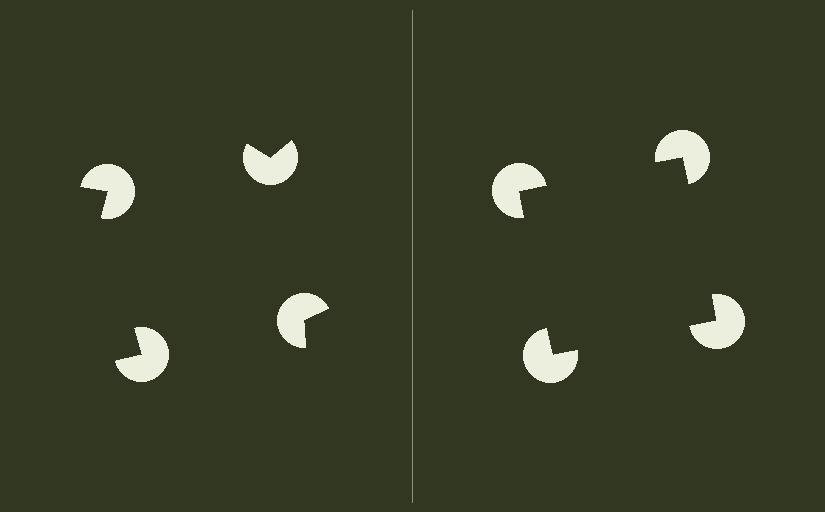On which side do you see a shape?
An illusory square appears on the right side. On the left side the wedge cuts are rotated, so no coherent shape forms.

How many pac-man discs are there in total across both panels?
8 — 4 on each side.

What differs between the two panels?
The pac-man discs are positioned identically on both sides; only the wedge orientations differ. On the right they align to a square; on the left they are misaligned.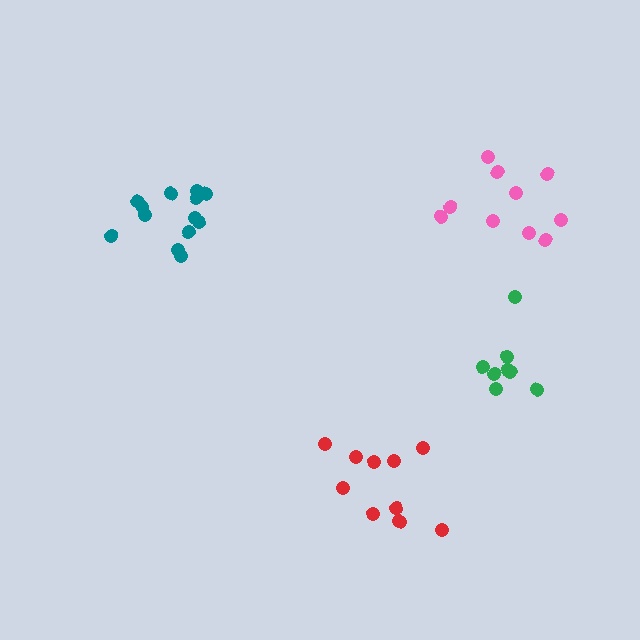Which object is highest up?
The pink cluster is topmost.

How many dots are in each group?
Group 1: 13 dots, Group 2: 10 dots, Group 3: 10 dots, Group 4: 8 dots (41 total).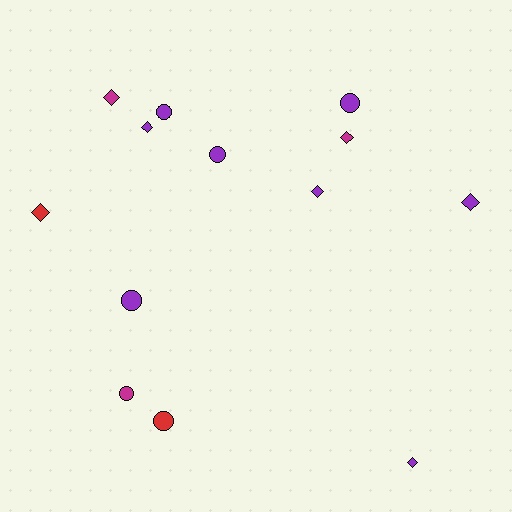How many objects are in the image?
There are 13 objects.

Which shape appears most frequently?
Diamond, with 7 objects.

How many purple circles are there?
There are 4 purple circles.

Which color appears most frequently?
Purple, with 8 objects.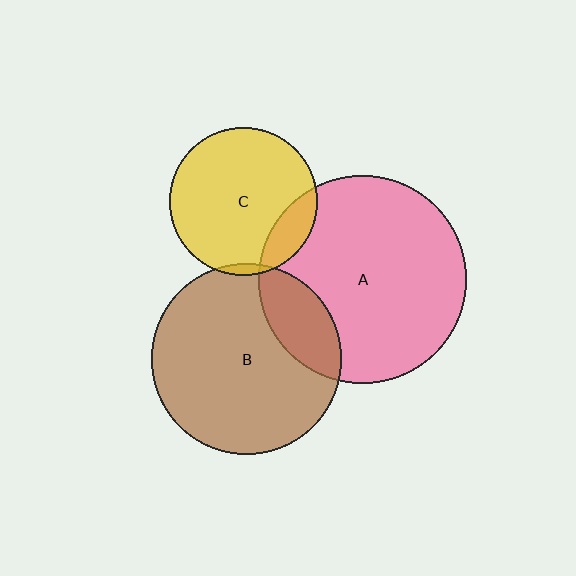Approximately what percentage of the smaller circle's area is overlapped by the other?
Approximately 15%.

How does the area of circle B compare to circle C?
Approximately 1.6 times.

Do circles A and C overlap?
Yes.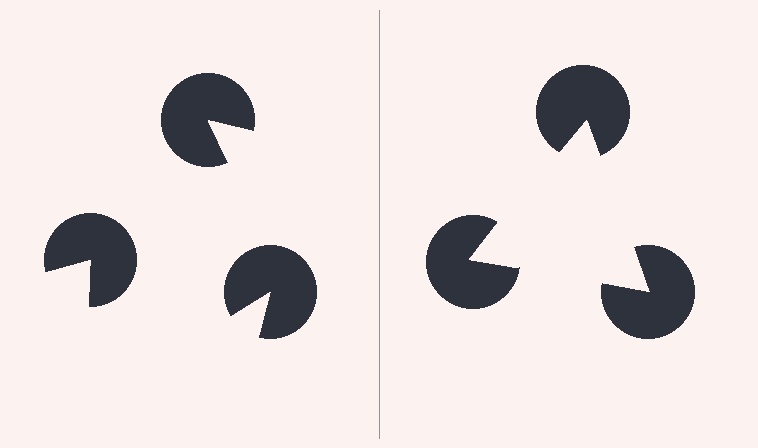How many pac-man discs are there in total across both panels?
6 — 3 on each side.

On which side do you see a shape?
An illusory triangle appears on the right side. On the left side the wedge cuts are rotated, so no coherent shape forms.